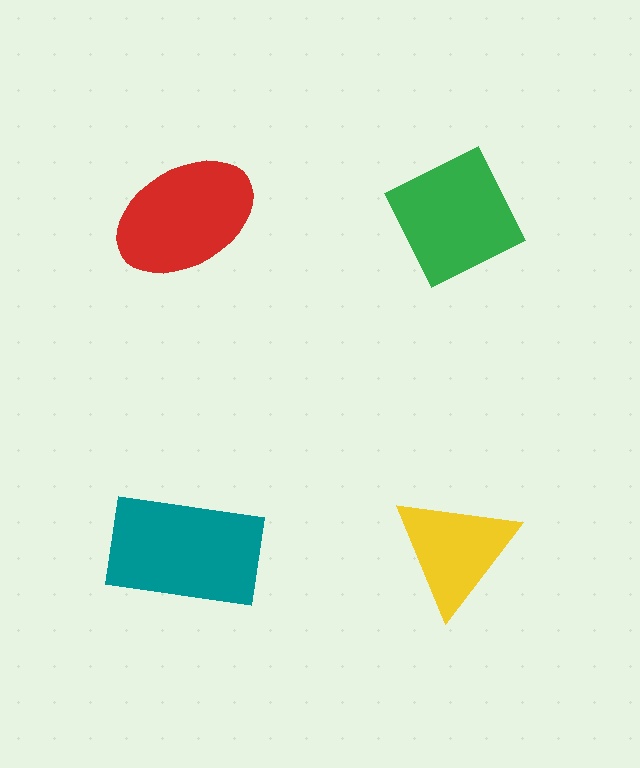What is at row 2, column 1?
A teal rectangle.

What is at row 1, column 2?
A green diamond.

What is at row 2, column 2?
A yellow triangle.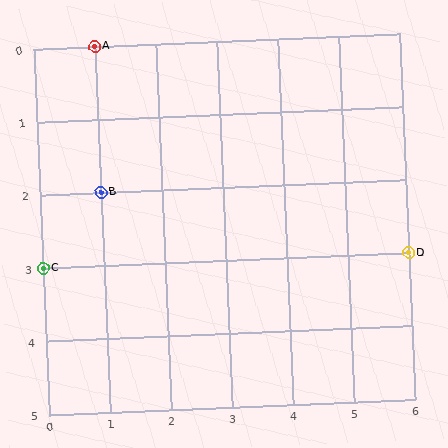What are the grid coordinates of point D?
Point D is at grid coordinates (6, 3).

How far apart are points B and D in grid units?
Points B and D are 5 columns and 1 row apart (about 5.1 grid units diagonally).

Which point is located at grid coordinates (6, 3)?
Point D is at (6, 3).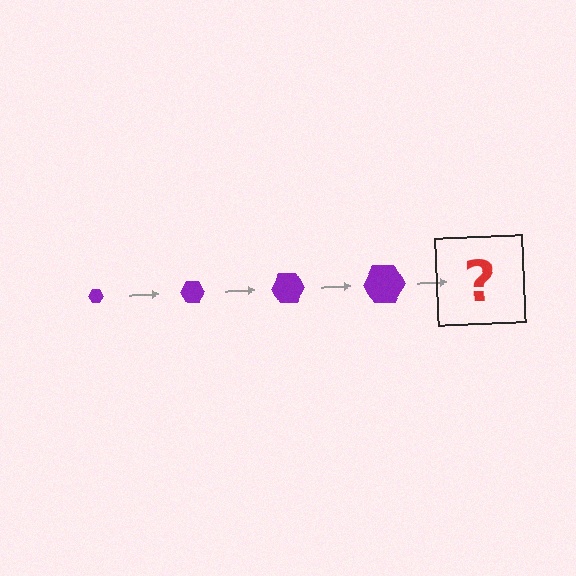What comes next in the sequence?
The next element should be a purple hexagon, larger than the previous one.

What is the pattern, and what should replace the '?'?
The pattern is that the hexagon gets progressively larger each step. The '?' should be a purple hexagon, larger than the previous one.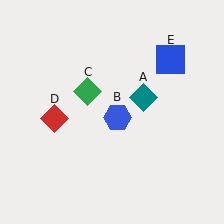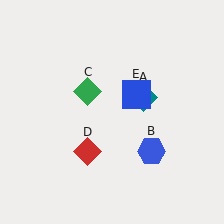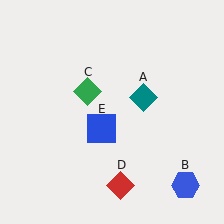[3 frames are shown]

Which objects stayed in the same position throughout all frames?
Teal diamond (object A) and green diamond (object C) remained stationary.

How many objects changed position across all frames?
3 objects changed position: blue hexagon (object B), red diamond (object D), blue square (object E).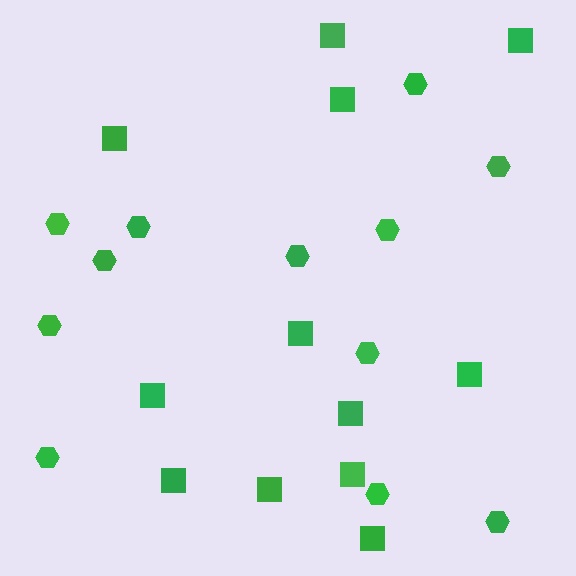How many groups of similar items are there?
There are 2 groups: one group of squares (12) and one group of hexagons (12).